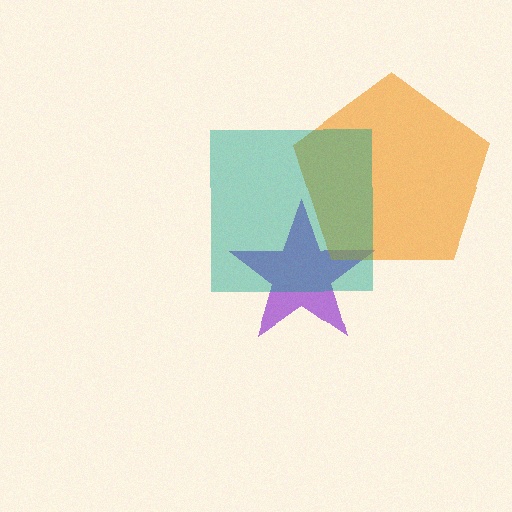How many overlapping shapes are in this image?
There are 3 overlapping shapes in the image.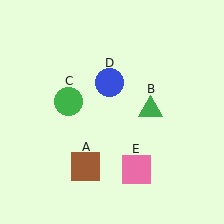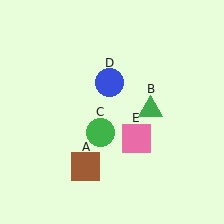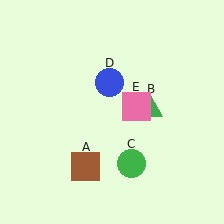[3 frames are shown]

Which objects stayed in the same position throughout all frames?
Brown square (object A) and green triangle (object B) and blue circle (object D) remained stationary.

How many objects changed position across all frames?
2 objects changed position: green circle (object C), pink square (object E).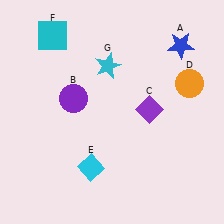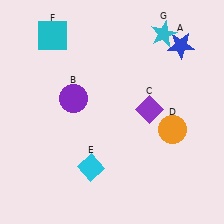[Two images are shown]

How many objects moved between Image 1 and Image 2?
2 objects moved between the two images.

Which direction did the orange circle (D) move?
The orange circle (D) moved down.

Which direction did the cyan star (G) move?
The cyan star (G) moved right.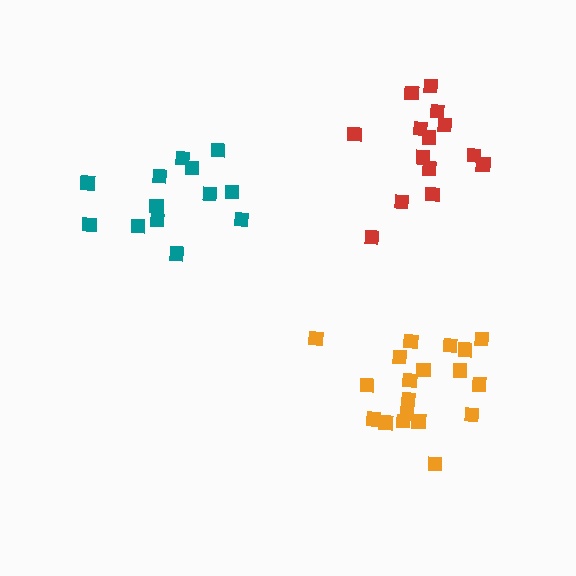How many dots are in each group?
Group 1: 19 dots, Group 2: 13 dots, Group 3: 14 dots (46 total).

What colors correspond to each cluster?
The clusters are colored: orange, teal, red.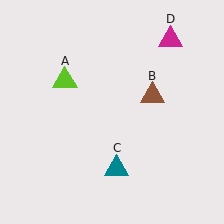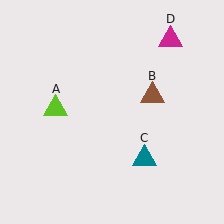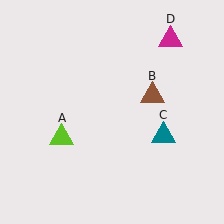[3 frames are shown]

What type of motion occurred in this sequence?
The lime triangle (object A), teal triangle (object C) rotated counterclockwise around the center of the scene.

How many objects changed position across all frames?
2 objects changed position: lime triangle (object A), teal triangle (object C).